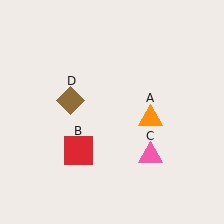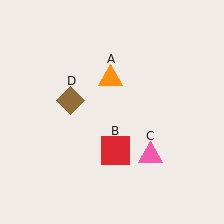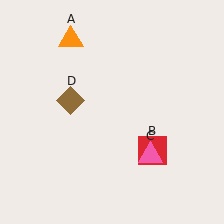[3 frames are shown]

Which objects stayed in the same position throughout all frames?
Pink triangle (object C) and brown diamond (object D) remained stationary.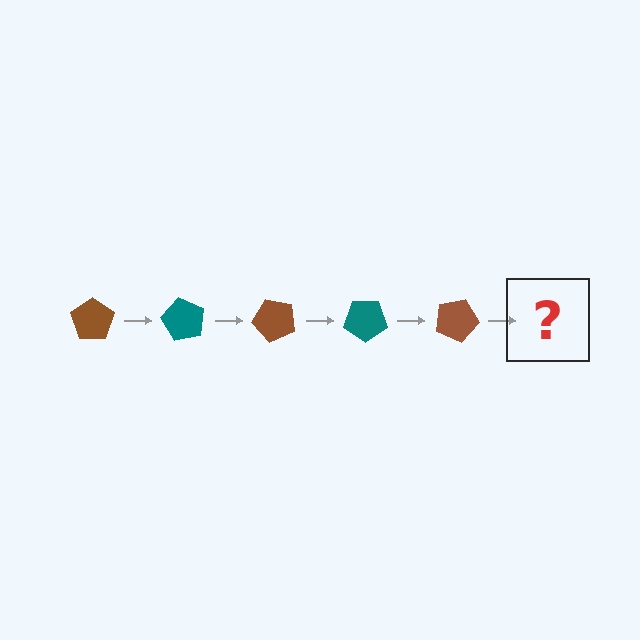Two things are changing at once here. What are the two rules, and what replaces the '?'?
The two rules are that it rotates 60 degrees each step and the color cycles through brown and teal. The '?' should be a teal pentagon, rotated 300 degrees from the start.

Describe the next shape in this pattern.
It should be a teal pentagon, rotated 300 degrees from the start.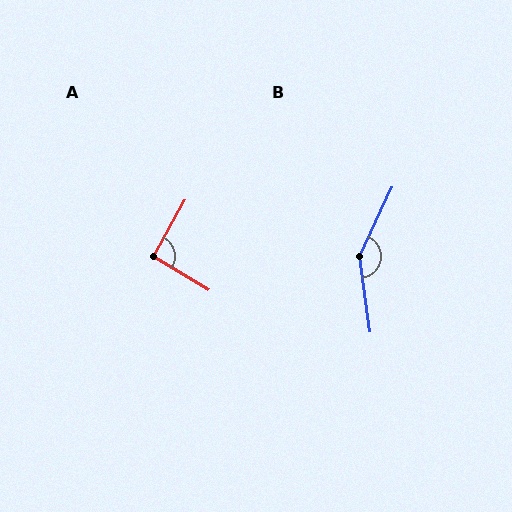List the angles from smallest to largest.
A (92°), B (147°).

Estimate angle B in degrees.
Approximately 147 degrees.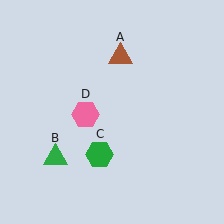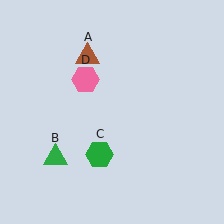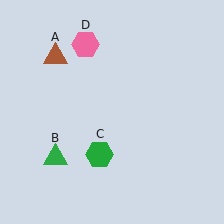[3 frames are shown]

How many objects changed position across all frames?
2 objects changed position: brown triangle (object A), pink hexagon (object D).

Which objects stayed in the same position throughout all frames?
Green triangle (object B) and green hexagon (object C) remained stationary.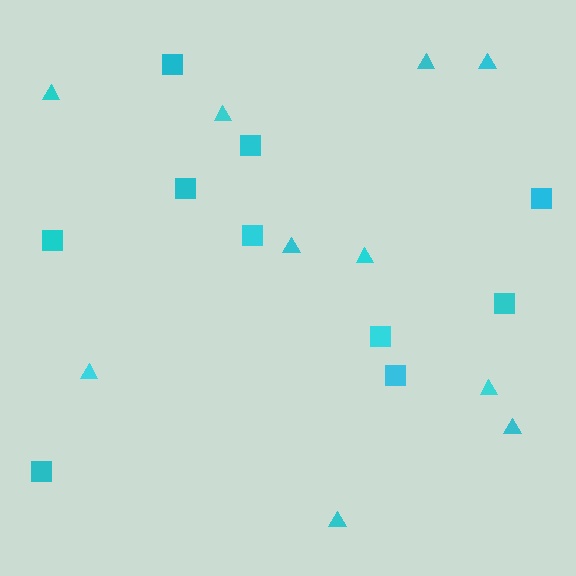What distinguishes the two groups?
There are 2 groups: one group of triangles (10) and one group of squares (10).